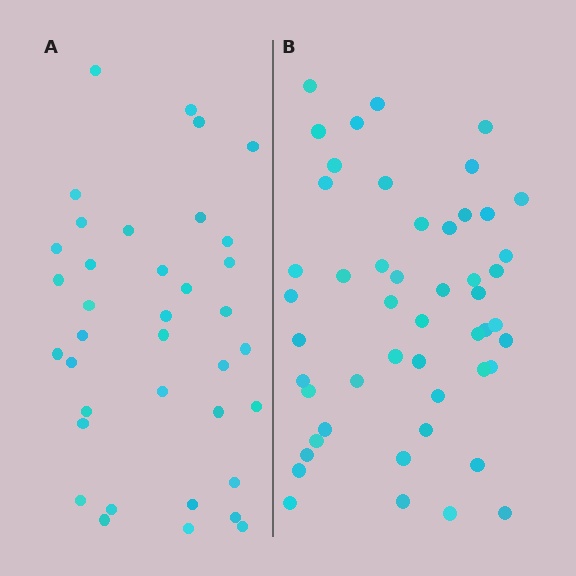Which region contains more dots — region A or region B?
Region B (the right region) has more dots.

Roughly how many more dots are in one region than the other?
Region B has approximately 15 more dots than region A.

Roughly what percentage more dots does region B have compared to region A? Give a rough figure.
About 35% more.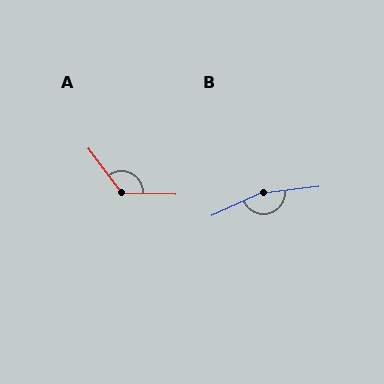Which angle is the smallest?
A, at approximately 128 degrees.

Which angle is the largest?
B, at approximately 162 degrees.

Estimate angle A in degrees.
Approximately 128 degrees.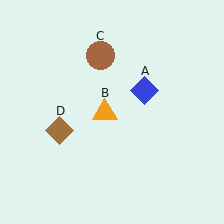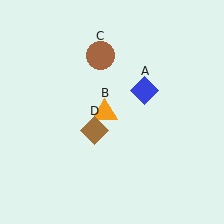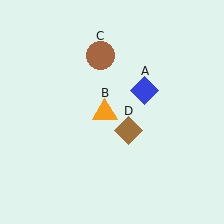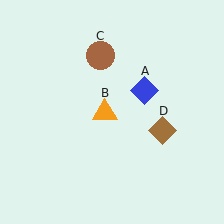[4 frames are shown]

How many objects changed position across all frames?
1 object changed position: brown diamond (object D).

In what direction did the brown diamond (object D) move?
The brown diamond (object D) moved right.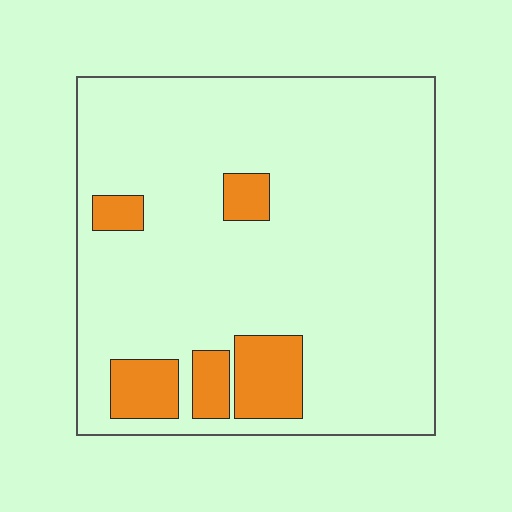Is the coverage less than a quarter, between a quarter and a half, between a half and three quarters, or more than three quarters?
Less than a quarter.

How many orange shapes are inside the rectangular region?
5.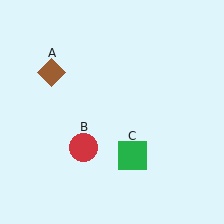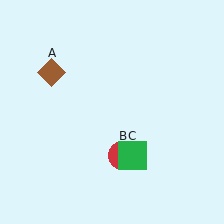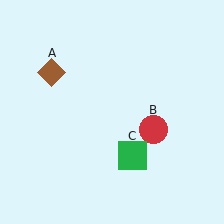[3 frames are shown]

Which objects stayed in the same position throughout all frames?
Brown diamond (object A) and green square (object C) remained stationary.